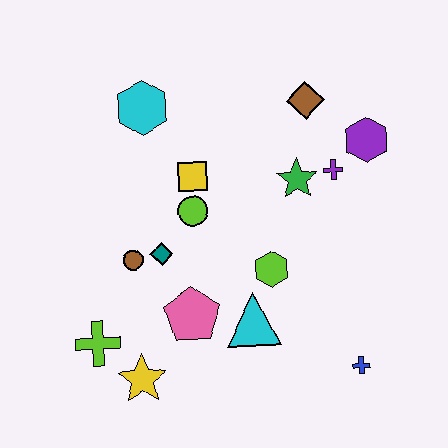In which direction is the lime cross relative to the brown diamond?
The lime cross is below the brown diamond.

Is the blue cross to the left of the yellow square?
No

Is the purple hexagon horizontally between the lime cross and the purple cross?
No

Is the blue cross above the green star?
No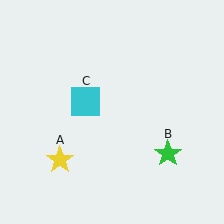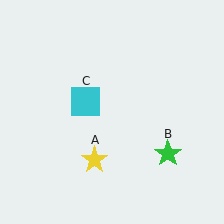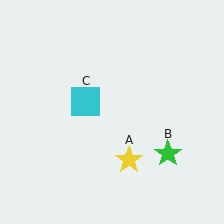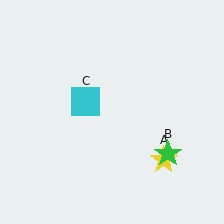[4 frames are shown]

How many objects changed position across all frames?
1 object changed position: yellow star (object A).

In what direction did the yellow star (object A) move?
The yellow star (object A) moved right.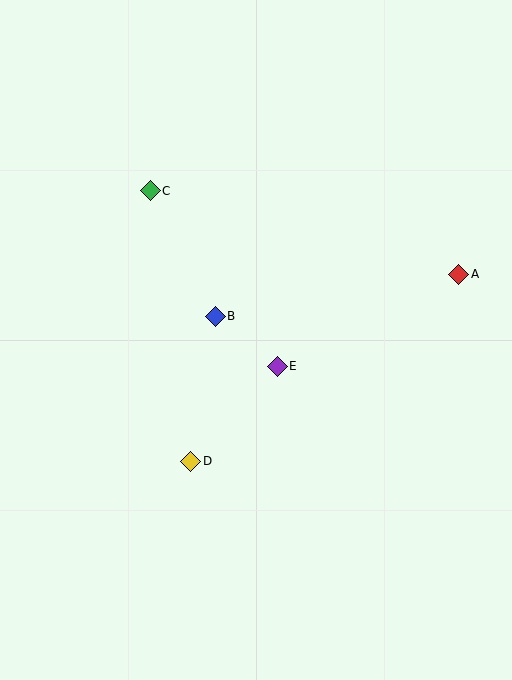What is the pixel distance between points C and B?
The distance between C and B is 141 pixels.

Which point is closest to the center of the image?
Point E at (277, 366) is closest to the center.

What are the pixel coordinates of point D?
Point D is at (191, 461).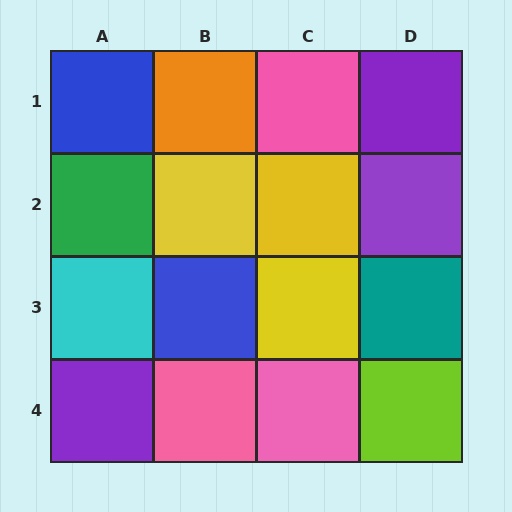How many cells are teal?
1 cell is teal.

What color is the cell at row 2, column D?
Purple.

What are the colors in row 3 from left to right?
Cyan, blue, yellow, teal.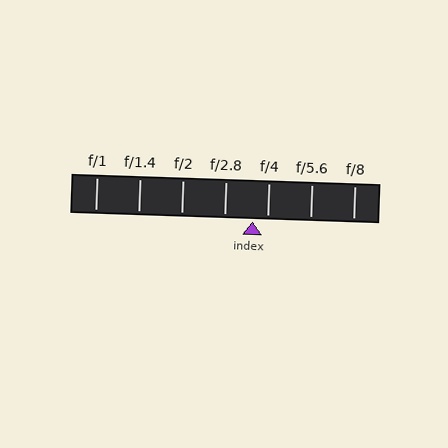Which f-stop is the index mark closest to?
The index mark is closest to f/4.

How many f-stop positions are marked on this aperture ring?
There are 7 f-stop positions marked.